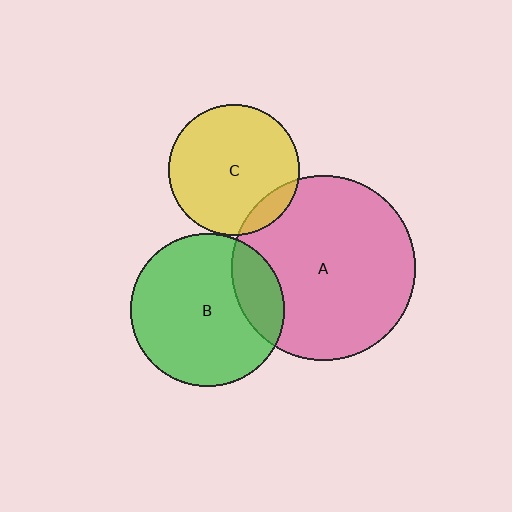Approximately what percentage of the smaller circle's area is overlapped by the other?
Approximately 20%.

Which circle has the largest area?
Circle A (pink).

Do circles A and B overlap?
Yes.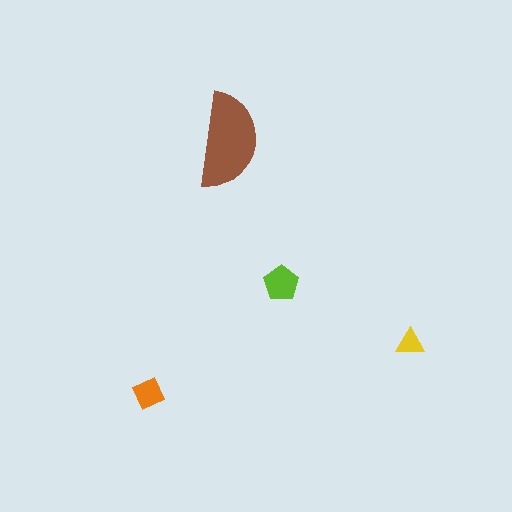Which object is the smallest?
The yellow triangle.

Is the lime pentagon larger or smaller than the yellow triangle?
Larger.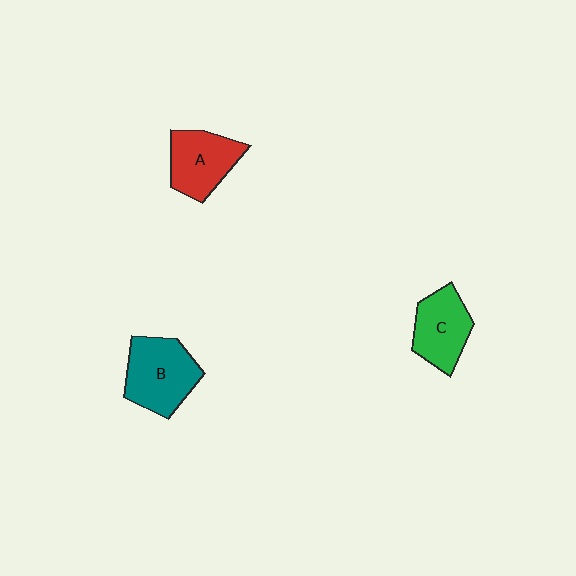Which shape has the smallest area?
Shape C (green).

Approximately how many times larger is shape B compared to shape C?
Approximately 1.2 times.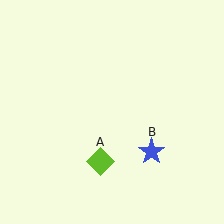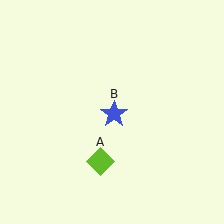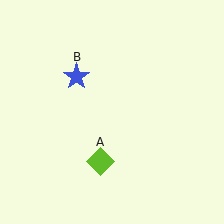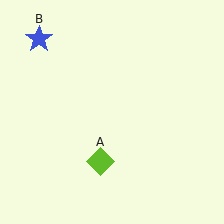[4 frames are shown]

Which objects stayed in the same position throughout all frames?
Lime diamond (object A) remained stationary.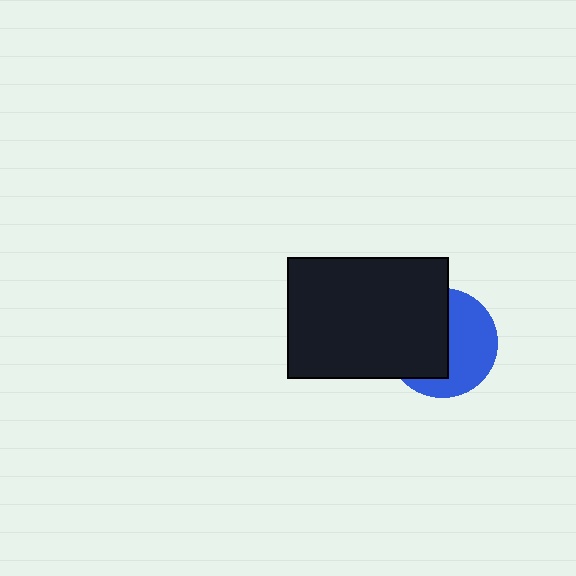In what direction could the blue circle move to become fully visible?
The blue circle could move right. That would shift it out from behind the black rectangle entirely.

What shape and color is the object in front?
The object in front is a black rectangle.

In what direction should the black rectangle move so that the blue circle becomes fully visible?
The black rectangle should move left. That is the shortest direction to clear the overlap and leave the blue circle fully visible.